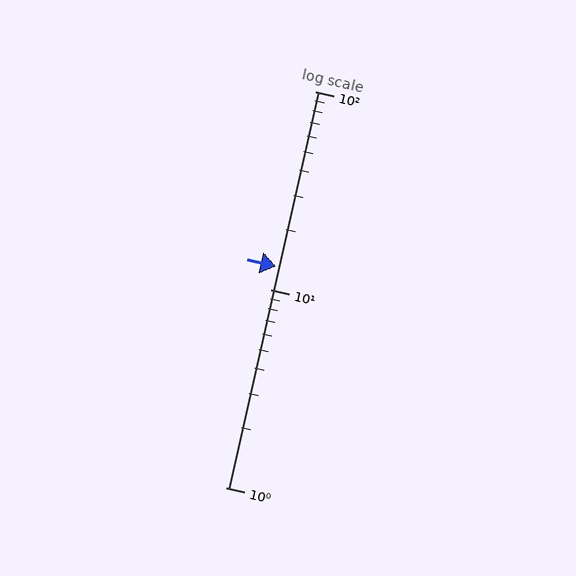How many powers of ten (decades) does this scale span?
The scale spans 2 decades, from 1 to 100.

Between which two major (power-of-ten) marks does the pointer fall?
The pointer is between 10 and 100.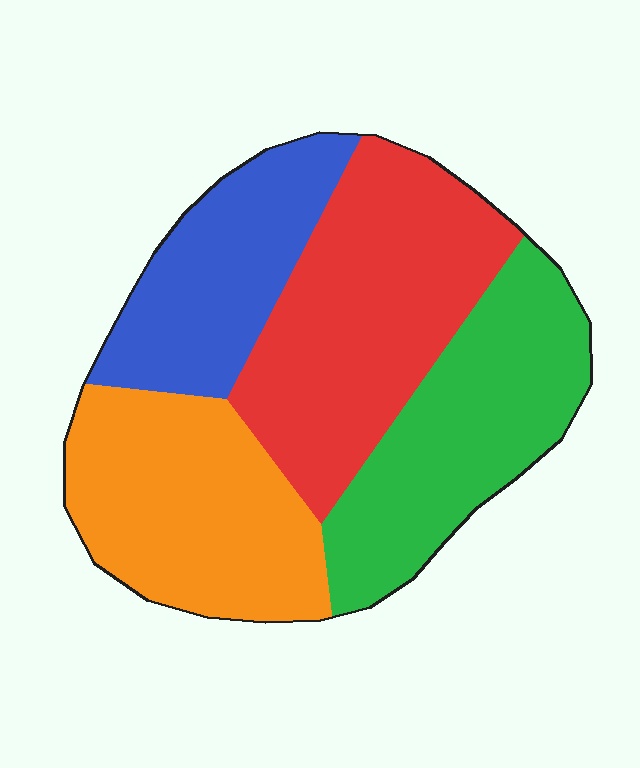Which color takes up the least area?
Blue, at roughly 20%.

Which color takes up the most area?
Red, at roughly 30%.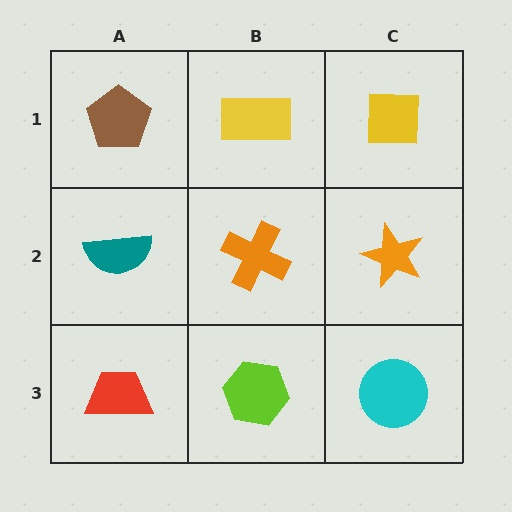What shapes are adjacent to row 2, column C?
A yellow square (row 1, column C), a cyan circle (row 3, column C), an orange cross (row 2, column B).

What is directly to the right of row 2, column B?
An orange star.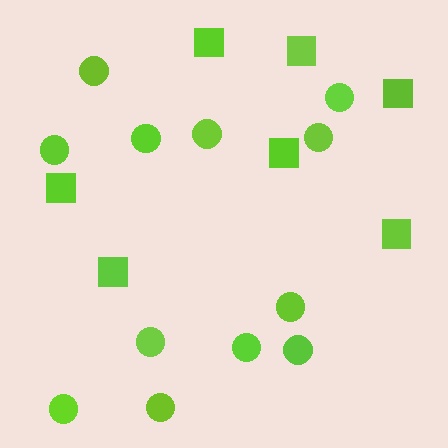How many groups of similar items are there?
There are 2 groups: one group of squares (7) and one group of circles (12).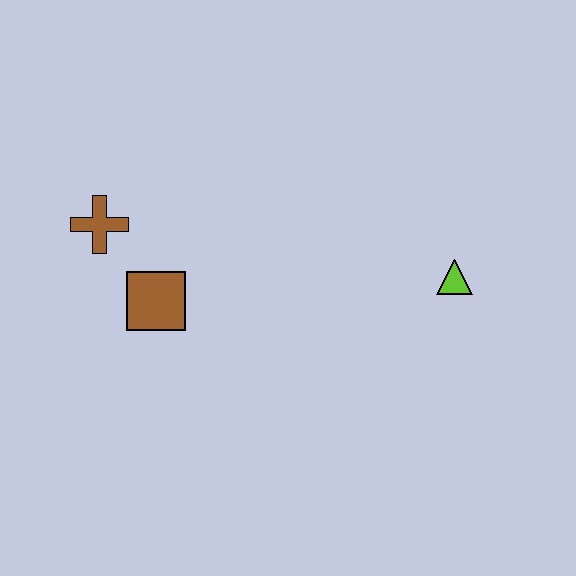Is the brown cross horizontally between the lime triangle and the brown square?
No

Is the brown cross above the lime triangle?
Yes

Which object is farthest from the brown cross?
The lime triangle is farthest from the brown cross.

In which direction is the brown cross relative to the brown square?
The brown cross is above the brown square.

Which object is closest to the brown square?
The brown cross is closest to the brown square.